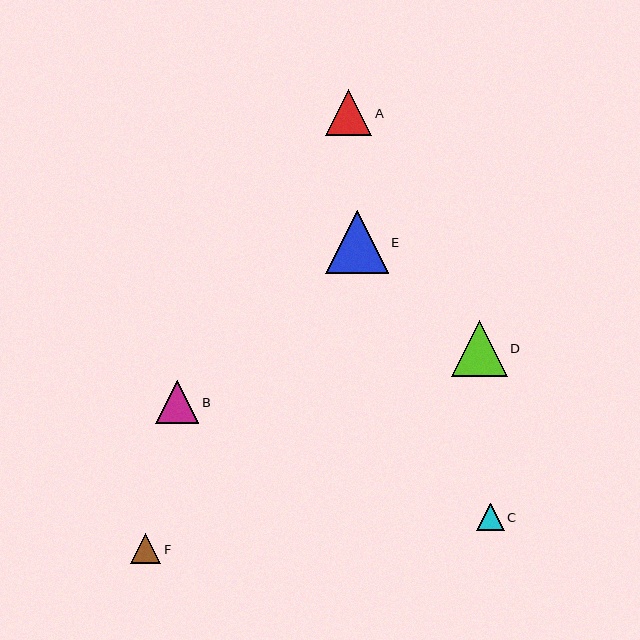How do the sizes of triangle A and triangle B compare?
Triangle A and triangle B are approximately the same size.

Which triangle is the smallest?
Triangle C is the smallest with a size of approximately 27 pixels.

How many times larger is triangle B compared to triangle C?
Triangle B is approximately 1.6 times the size of triangle C.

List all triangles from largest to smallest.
From largest to smallest: E, D, A, B, F, C.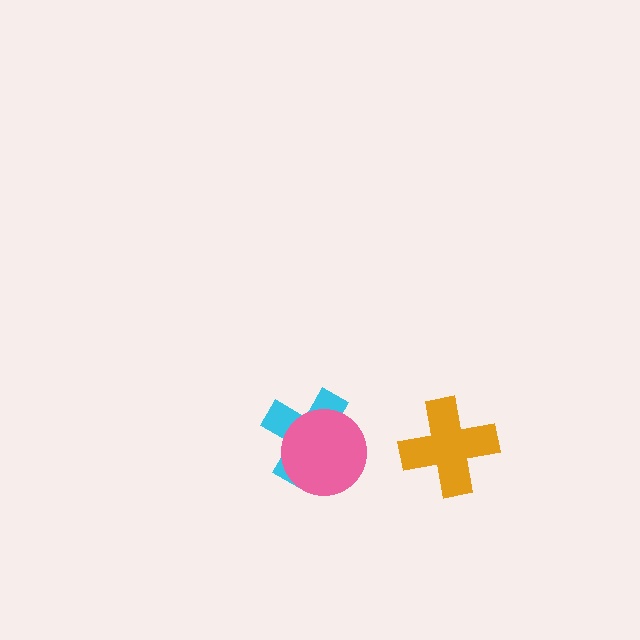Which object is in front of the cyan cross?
The pink circle is in front of the cyan cross.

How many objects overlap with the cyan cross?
1 object overlaps with the cyan cross.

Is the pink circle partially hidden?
No, no other shape covers it.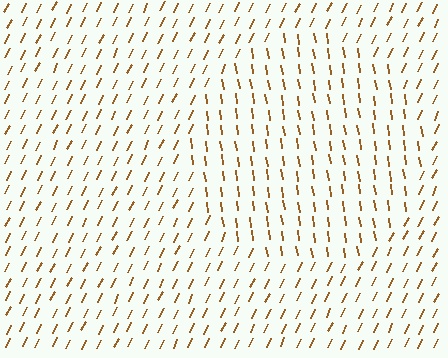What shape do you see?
I see a circle.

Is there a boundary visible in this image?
Yes, there is a texture boundary formed by a change in line orientation.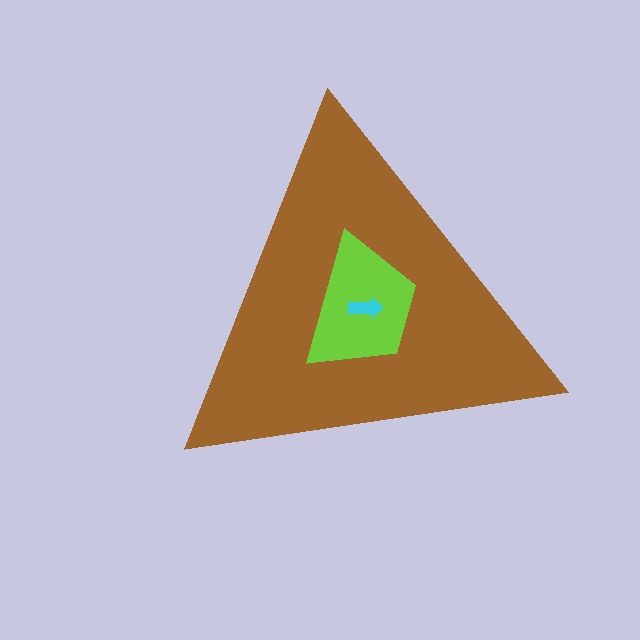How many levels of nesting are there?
3.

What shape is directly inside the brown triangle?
The lime trapezoid.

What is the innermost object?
The cyan arrow.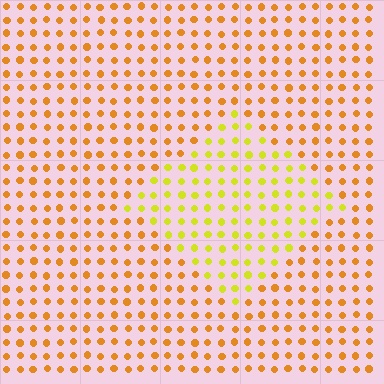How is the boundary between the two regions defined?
The boundary is defined purely by a slight shift in hue (about 34 degrees). Spacing, size, and orientation are identical on both sides.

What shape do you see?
I see a diamond.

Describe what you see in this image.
The image is filled with small orange elements in a uniform arrangement. A diamond-shaped region is visible where the elements are tinted to a slightly different hue, forming a subtle color boundary.